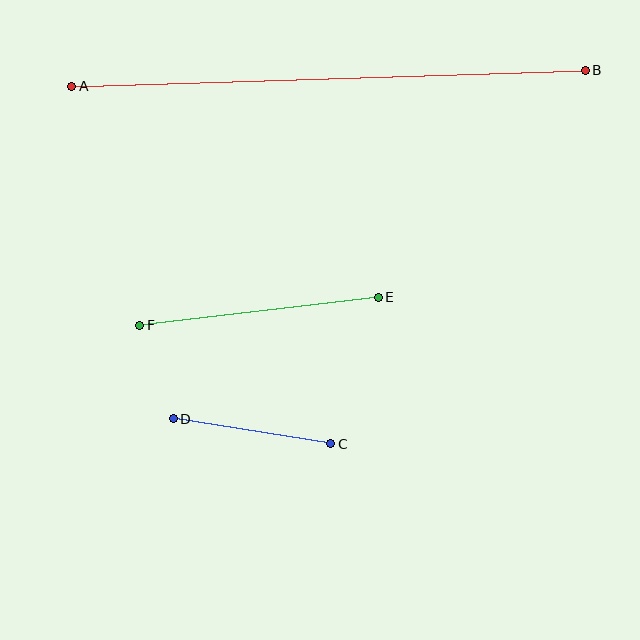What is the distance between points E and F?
The distance is approximately 240 pixels.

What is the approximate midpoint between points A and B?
The midpoint is at approximately (329, 78) pixels.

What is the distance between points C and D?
The distance is approximately 160 pixels.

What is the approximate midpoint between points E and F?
The midpoint is at approximately (259, 311) pixels.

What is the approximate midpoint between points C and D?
The midpoint is at approximately (252, 431) pixels.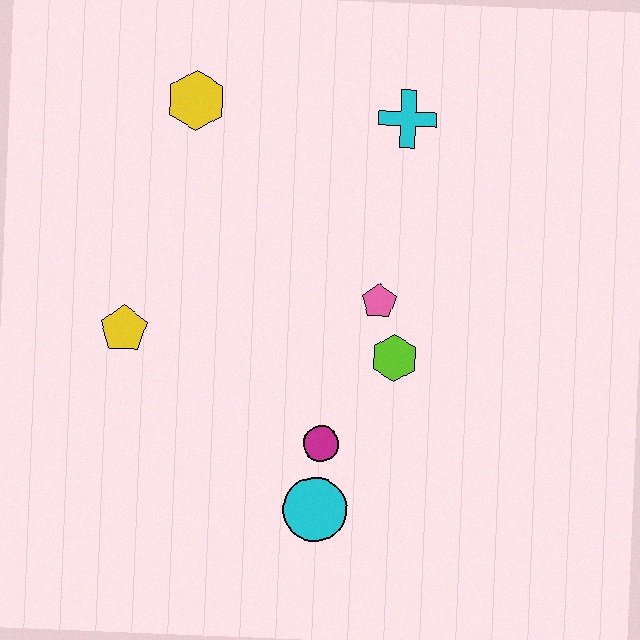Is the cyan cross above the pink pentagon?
Yes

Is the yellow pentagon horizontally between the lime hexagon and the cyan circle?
No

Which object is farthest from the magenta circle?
The yellow hexagon is farthest from the magenta circle.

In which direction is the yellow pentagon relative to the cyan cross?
The yellow pentagon is to the left of the cyan cross.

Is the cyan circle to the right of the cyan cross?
No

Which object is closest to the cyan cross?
The pink pentagon is closest to the cyan cross.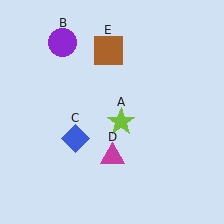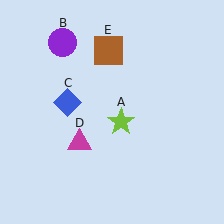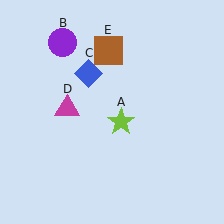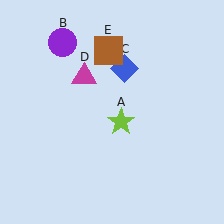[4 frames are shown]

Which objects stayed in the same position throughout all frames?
Lime star (object A) and purple circle (object B) and brown square (object E) remained stationary.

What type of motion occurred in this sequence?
The blue diamond (object C), magenta triangle (object D) rotated clockwise around the center of the scene.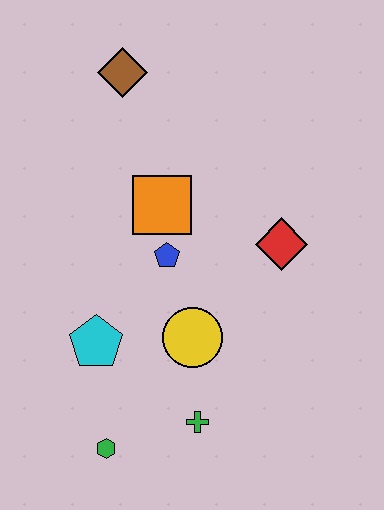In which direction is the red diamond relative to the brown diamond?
The red diamond is below the brown diamond.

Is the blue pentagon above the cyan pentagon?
Yes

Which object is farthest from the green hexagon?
The brown diamond is farthest from the green hexagon.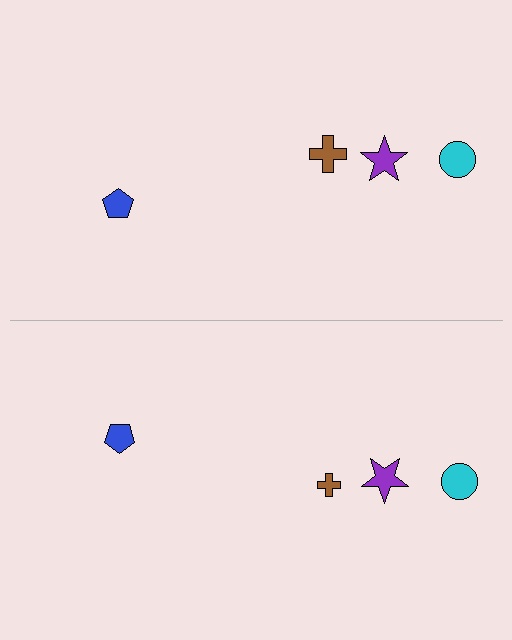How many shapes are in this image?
There are 8 shapes in this image.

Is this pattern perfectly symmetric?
No, the pattern is not perfectly symmetric. The brown cross on the bottom side has a different size than its mirror counterpart.